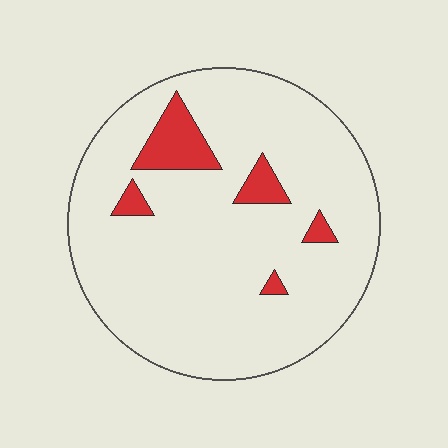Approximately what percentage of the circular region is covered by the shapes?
Approximately 10%.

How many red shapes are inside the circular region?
5.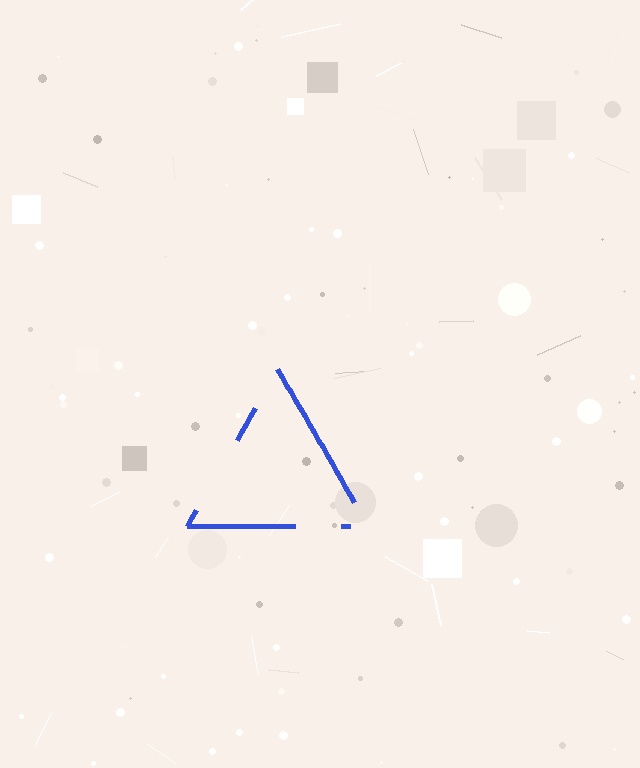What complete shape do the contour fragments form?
The contour fragments form a triangle.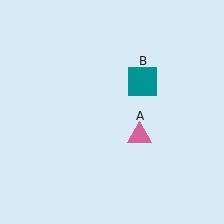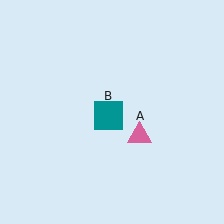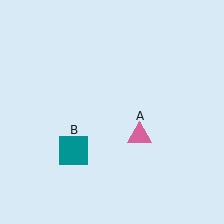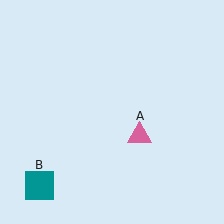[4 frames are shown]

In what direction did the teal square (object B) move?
The teal square (object B) moved down and to the left.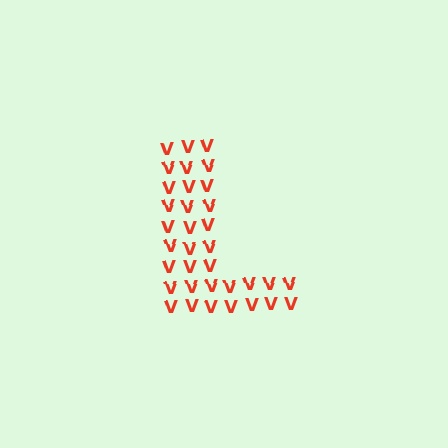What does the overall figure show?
The overall figure shows the letter L.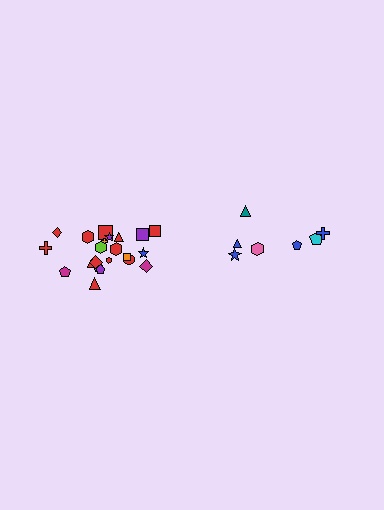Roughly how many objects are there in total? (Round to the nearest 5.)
Roughly 30 objects in total.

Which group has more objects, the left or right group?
The left group.